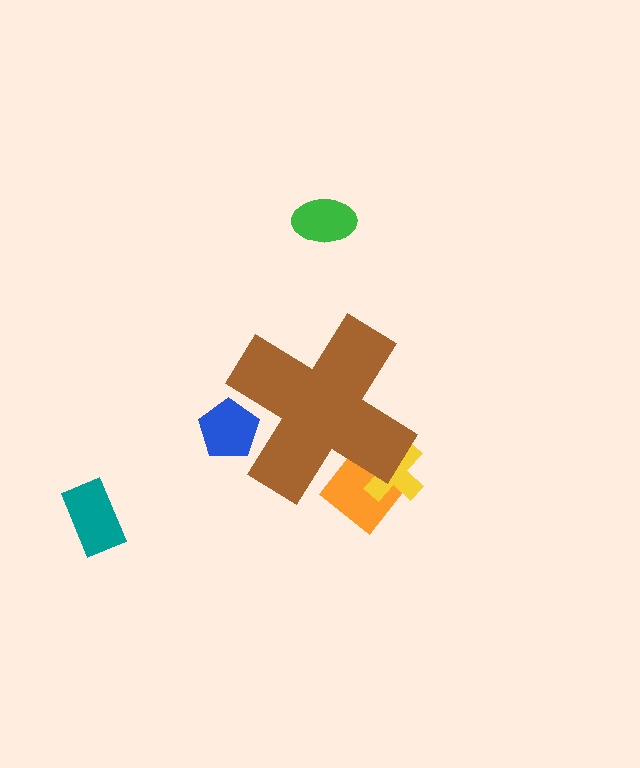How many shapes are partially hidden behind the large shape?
3 shapes are partially hidden.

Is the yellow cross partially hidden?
Yes, the yellow cross is partially hidden behind the brown cross.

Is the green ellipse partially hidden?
No, the green ellipse is fully visible.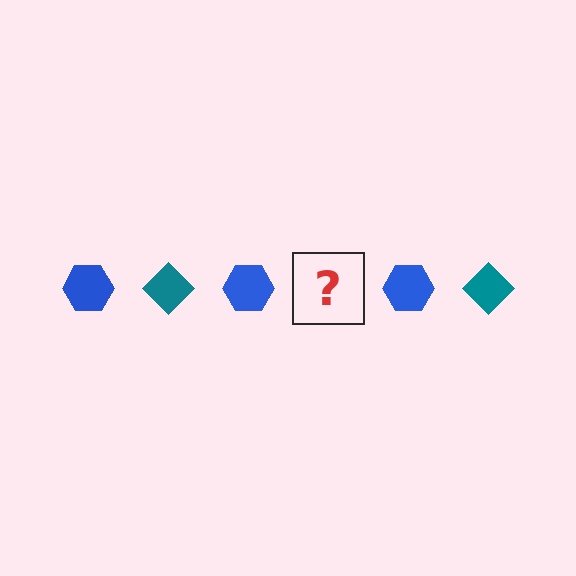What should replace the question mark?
The question mark should be replaced with a teal diamond.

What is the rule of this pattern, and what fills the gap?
The rule is that the pattern alternates between blue hexagon and teal diamond. The gap should be filled with a teal diamond.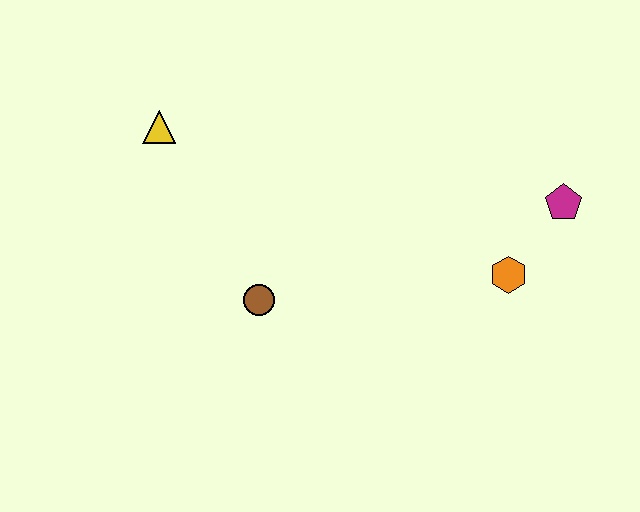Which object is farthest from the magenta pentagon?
The yellow triangle is farthest from the magenta pentagon.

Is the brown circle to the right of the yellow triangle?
Yes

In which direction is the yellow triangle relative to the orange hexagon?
The yellow triangle is to the left of the orange hexagon.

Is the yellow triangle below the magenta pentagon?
No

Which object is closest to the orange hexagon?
The magenta pentagon is closest to the orange hexagon.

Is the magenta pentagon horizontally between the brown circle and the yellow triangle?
No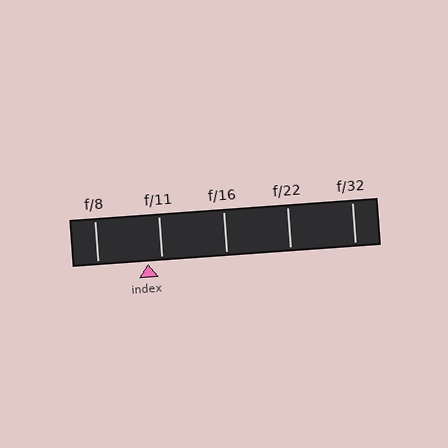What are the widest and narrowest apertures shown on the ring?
The widest aperture shown is f/8 and the narrowest is f/32.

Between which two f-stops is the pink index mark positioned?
The index mark is between f/8 and f/11.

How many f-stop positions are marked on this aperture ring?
There are 5 f-stop positions marked.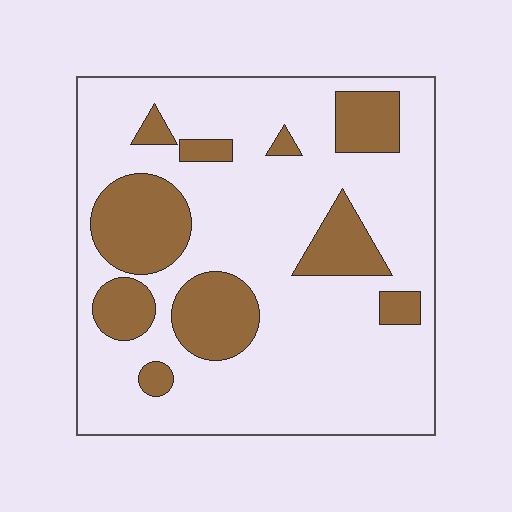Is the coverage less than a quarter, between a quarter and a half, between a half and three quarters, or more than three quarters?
Less than a quarter.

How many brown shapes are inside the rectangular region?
10.